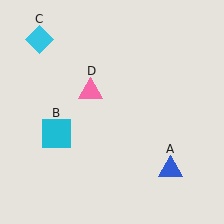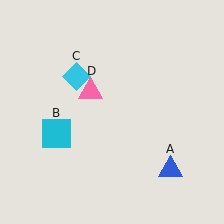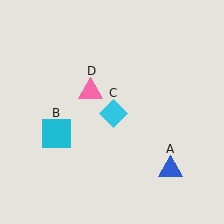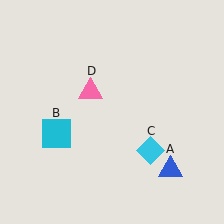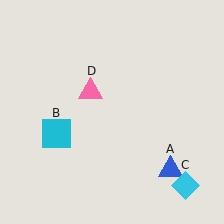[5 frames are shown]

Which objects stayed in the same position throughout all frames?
Blue triangle (object A) and cyan square (object B) and pink triangle (object D) remained stationary.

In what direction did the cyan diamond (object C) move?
The cyan diamond (object C) moved down and to the right.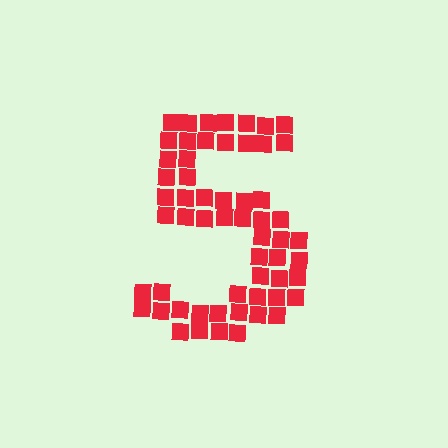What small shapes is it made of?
It is made of small squares.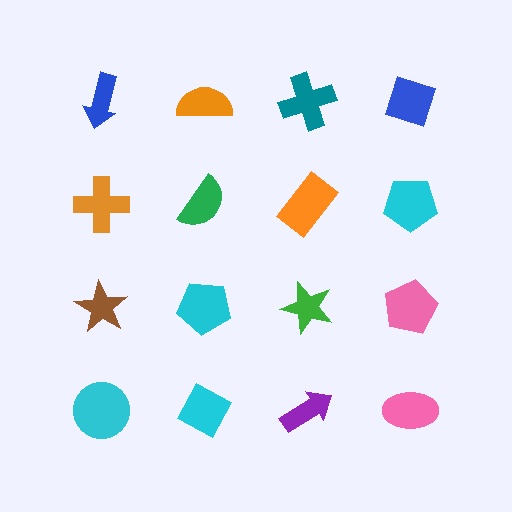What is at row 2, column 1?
An orange cross.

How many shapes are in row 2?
4 shapes.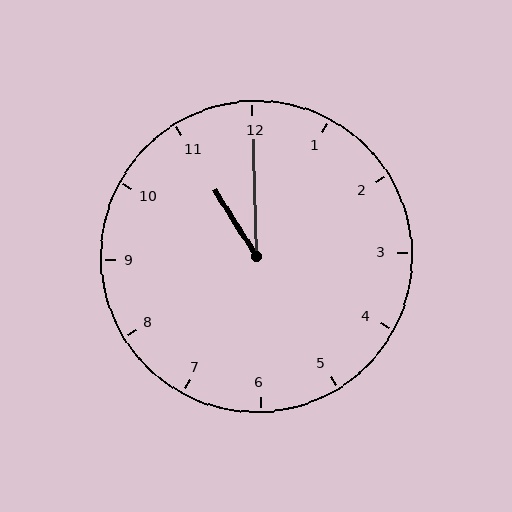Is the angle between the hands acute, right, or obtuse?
It is acute.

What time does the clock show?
11:00.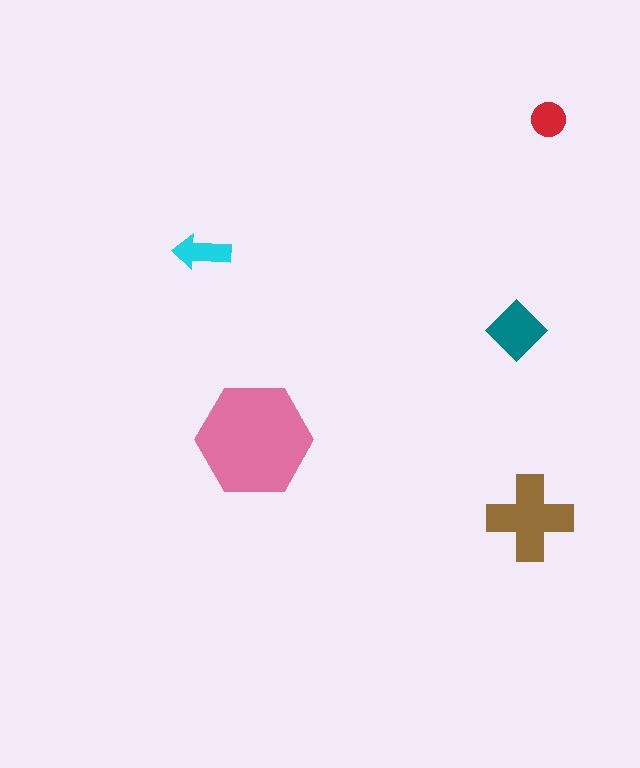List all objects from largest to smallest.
The pink hexagon, the brown cross, the teal diamond, the cyan arrow, the red circle.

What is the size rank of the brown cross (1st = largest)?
2nd.